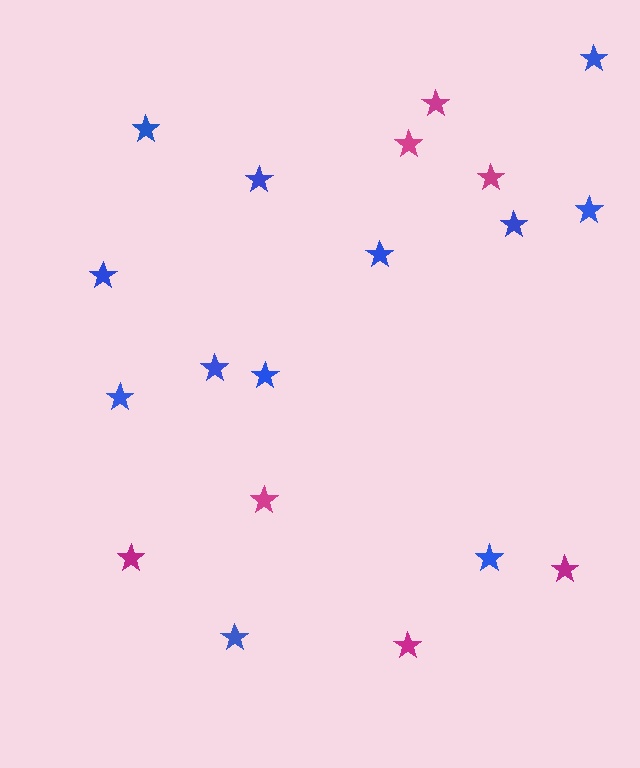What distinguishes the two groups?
There are 2 groups: one group of blue stars (12) and one group of magenta stars (7).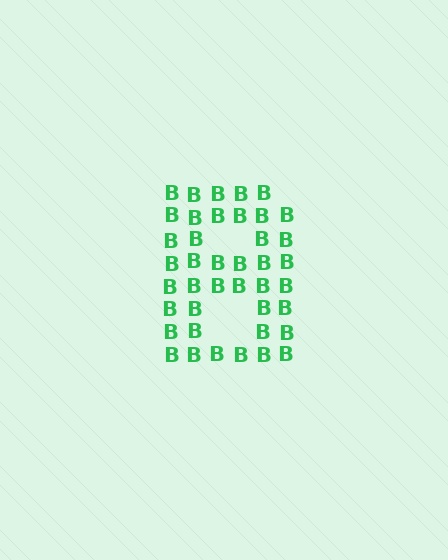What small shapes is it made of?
It is made of small letter B's.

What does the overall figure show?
The overall figure shows the letter B.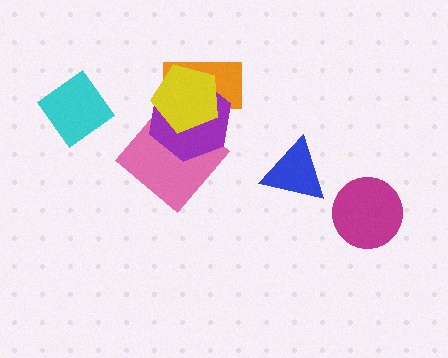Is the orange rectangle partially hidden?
Yes, it is partially covered by another shape.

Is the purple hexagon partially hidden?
Yes, it is partially covered by another shape.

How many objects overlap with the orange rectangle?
2 objects overlap with the orange rectangle.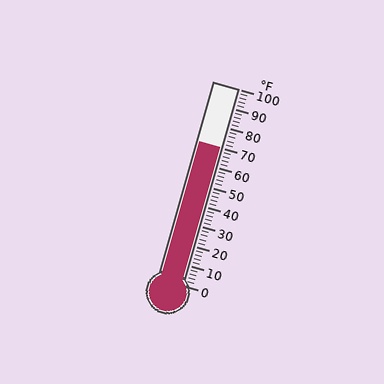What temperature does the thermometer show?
The thermometer shows approximately 70°F.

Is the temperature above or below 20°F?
The temperature is above 20°F.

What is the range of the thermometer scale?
The thermometer scale ranges from 0°F to 100°F.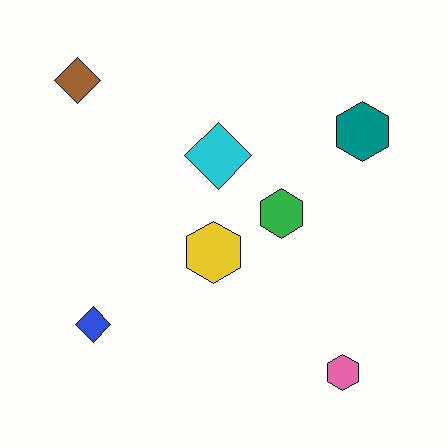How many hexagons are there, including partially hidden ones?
There are 4 hexagons.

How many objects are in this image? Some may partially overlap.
There are 7 objects.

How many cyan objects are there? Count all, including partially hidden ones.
There is 1 cyan object.